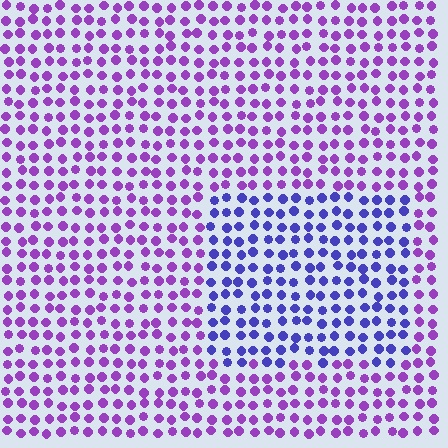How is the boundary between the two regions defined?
The boundary is defined purely by a slight shift in hue (about 40 degrees). Spacing, size, and orientation are identical on both sides.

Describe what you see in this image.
The image is filled with small purple elements in a uniform arrangement. A rectangle-shaped region is visible where the elements are tinted to a slightly different hue, forming a subtle color boundary.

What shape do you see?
I see a rectangle.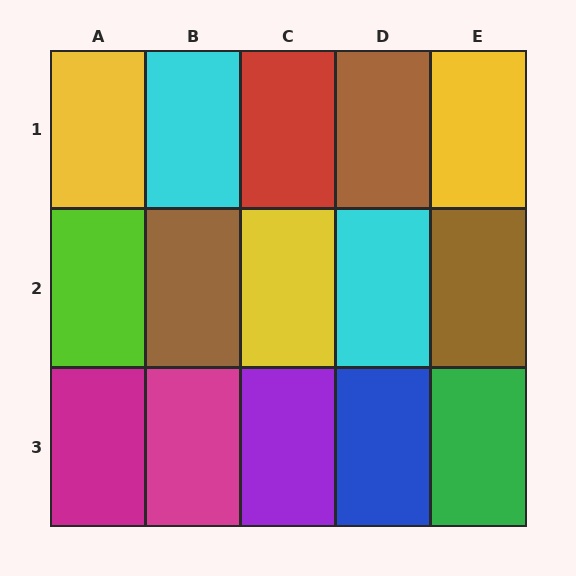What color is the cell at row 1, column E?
Yellow.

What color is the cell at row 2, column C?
Yellow.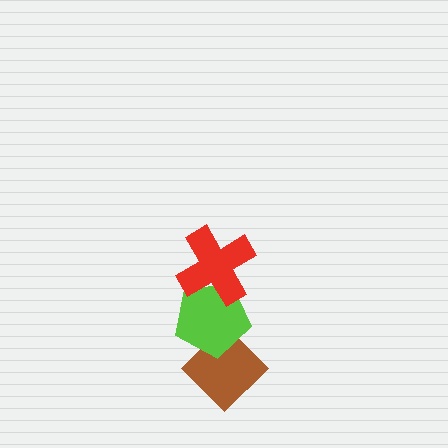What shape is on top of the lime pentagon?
The red cross is on top of the lime pentagon.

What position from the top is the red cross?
The red cross is 1st from the top.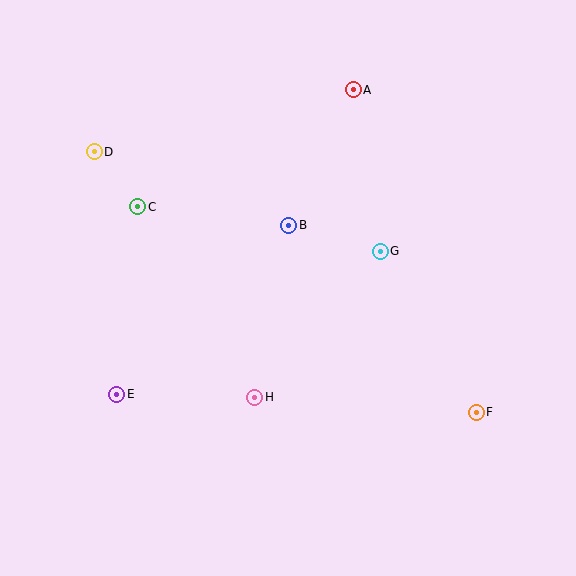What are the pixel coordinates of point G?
Point G is at (380, 251).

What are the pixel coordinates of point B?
Point B is at (289, 225).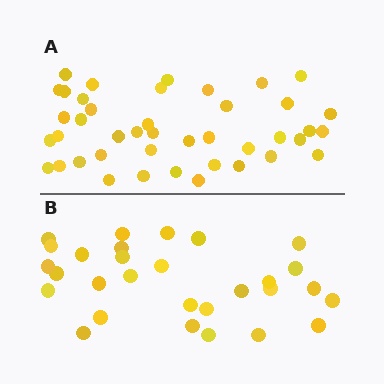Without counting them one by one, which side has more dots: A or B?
Region A (the top region) has more dots.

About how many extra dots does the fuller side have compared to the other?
Region A has approximately 15 more dots than region B.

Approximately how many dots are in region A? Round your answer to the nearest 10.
About 40 dots. (The exact count is 42, which rounds to 40.)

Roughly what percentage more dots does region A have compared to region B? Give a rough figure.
About 45% more.